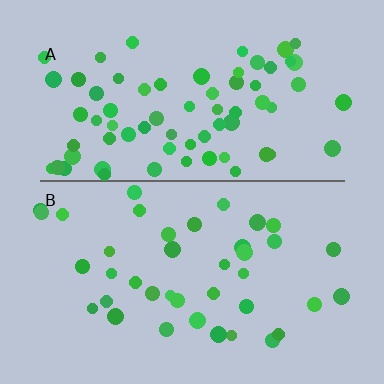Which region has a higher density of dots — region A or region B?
A (the top).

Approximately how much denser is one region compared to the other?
Approximately 1.8× — region A over region B.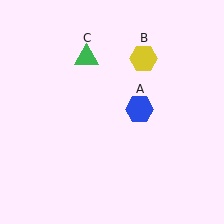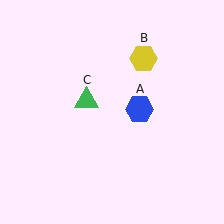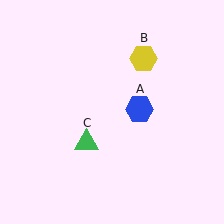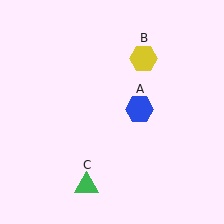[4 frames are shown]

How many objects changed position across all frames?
1 object changed position: green triangle (object C).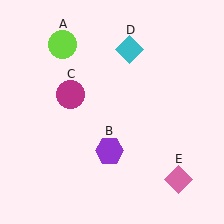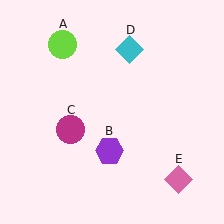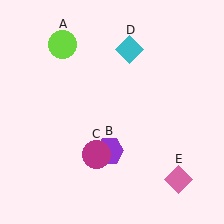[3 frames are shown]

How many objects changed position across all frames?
1 object changed position: magenta circle (object C).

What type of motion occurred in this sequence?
The magenta circle (object C) rotated counterclockwise around the center of the scene.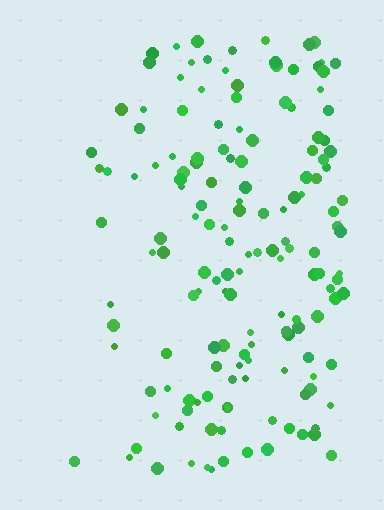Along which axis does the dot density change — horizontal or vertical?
Horizontal.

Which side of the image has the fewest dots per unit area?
The left.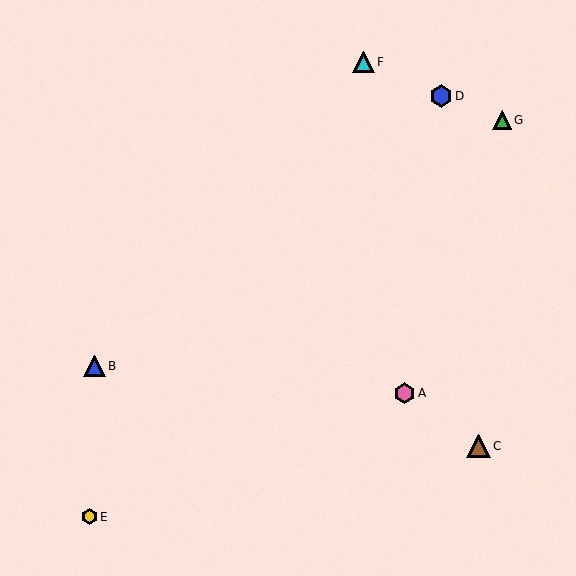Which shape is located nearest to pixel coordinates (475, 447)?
The brown triangle (labeled C) at (479, 446) is nearest to that location.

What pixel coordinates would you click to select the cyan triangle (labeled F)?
Click at (363, 62) to select the cyan triangle F.